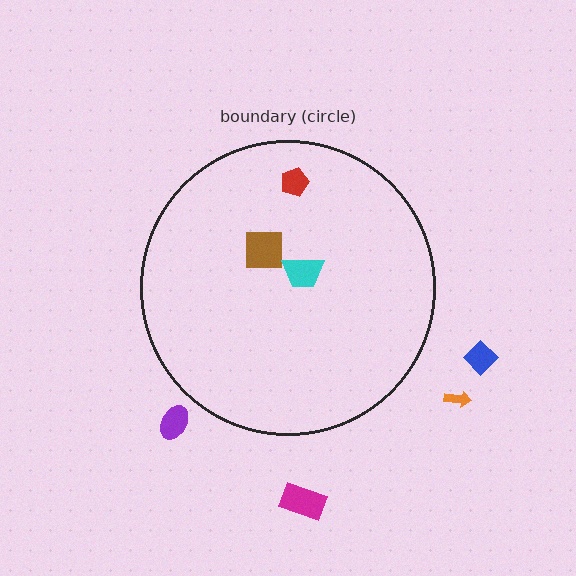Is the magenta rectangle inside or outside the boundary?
Outside.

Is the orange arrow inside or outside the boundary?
Outside.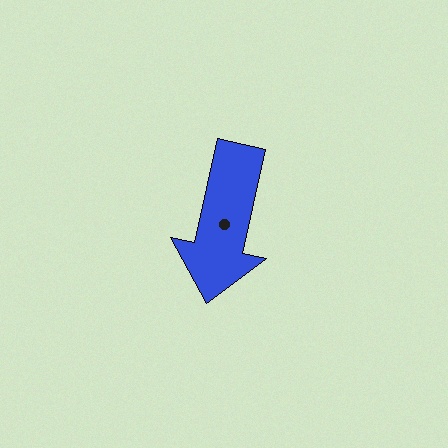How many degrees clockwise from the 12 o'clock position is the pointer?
Approximately 192 degrees.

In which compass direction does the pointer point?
South.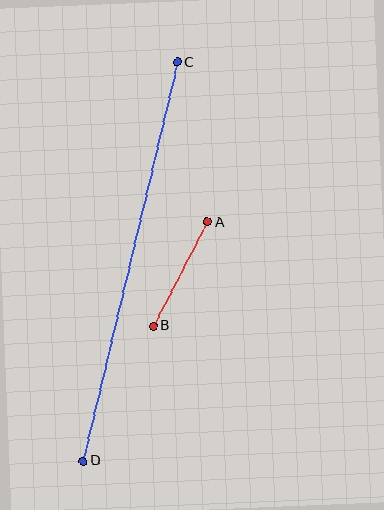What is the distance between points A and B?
The distance is approximately 117 pixels.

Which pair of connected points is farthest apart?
Points C and D are farthest apart.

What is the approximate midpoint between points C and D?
The midpoint is at approximately (130, 261) pixels.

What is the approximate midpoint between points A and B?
The midpoint is at approximately (180, 274) pixels.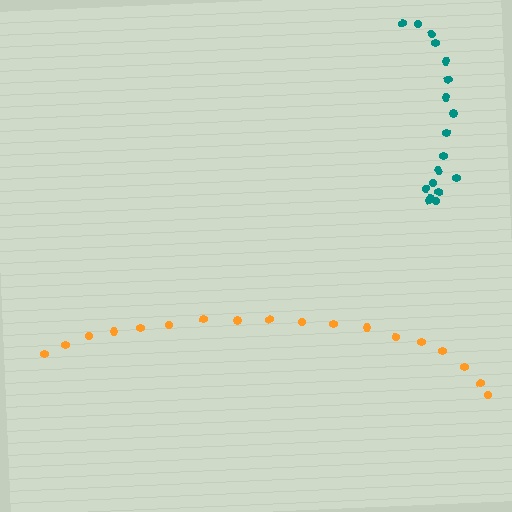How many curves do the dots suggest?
There are 2 distinct paths.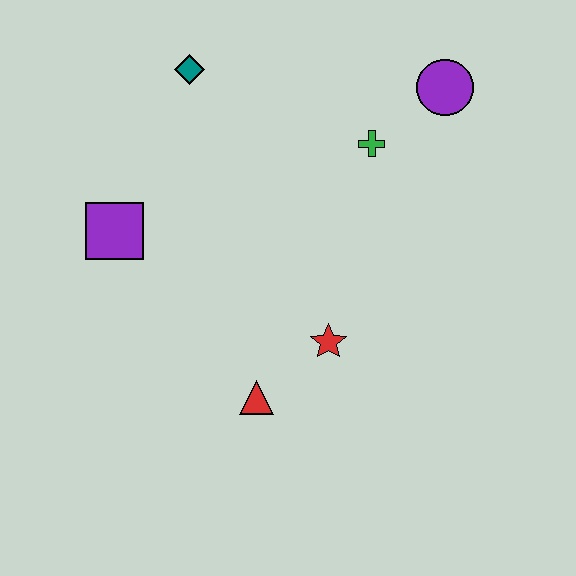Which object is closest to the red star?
The red triangle is closest to the red star.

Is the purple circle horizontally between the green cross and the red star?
No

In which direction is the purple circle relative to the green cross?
The purple circle is to the right of the green cross.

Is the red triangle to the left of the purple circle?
Yes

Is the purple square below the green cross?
Yes